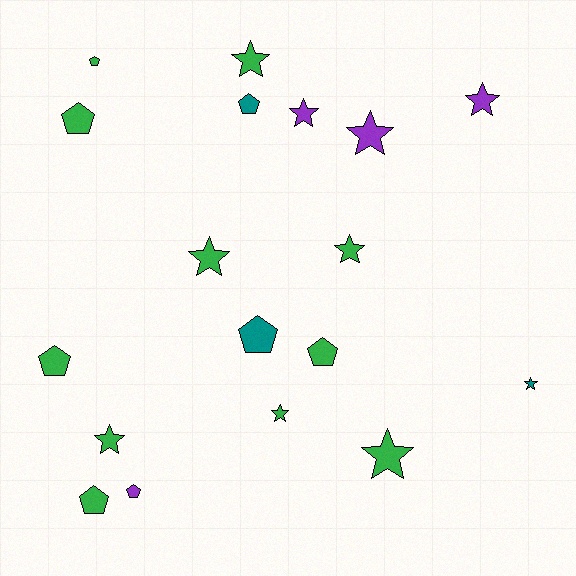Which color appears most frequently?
Green, with 11 objects.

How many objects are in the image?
There are 18 objects.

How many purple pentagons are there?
There is 1 purple pentagon.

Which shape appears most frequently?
Star, with 10 objects.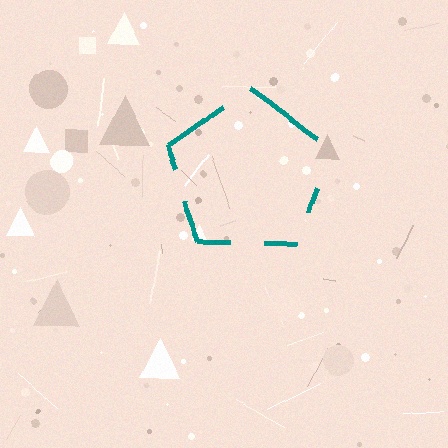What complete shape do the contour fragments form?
The contour fragments form a pentagon.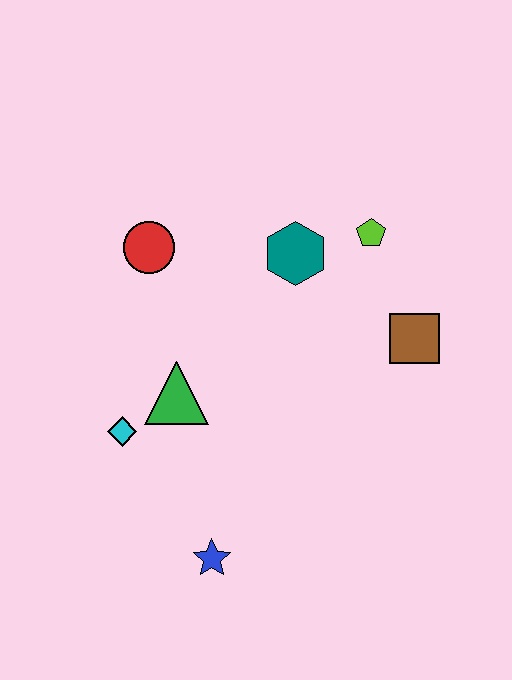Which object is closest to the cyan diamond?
The green triangle is closest to the cyan diamond.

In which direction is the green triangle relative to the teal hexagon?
The green triangle is below the teal hexagon.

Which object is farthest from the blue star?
The lime pentagon is farthest from the blue star.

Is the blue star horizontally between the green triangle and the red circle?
No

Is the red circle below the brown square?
No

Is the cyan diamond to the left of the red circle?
Yes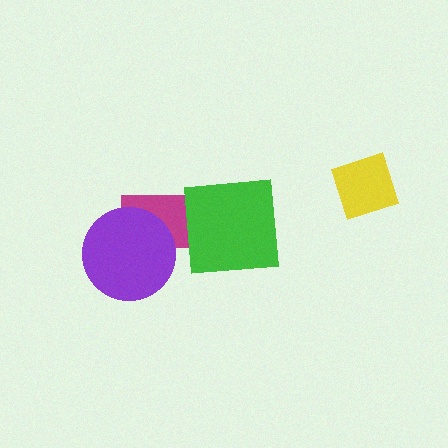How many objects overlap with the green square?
1 object overlaps with the green square.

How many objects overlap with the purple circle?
1 object overlaps with the purple circle.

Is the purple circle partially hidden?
No, no other shape covers it.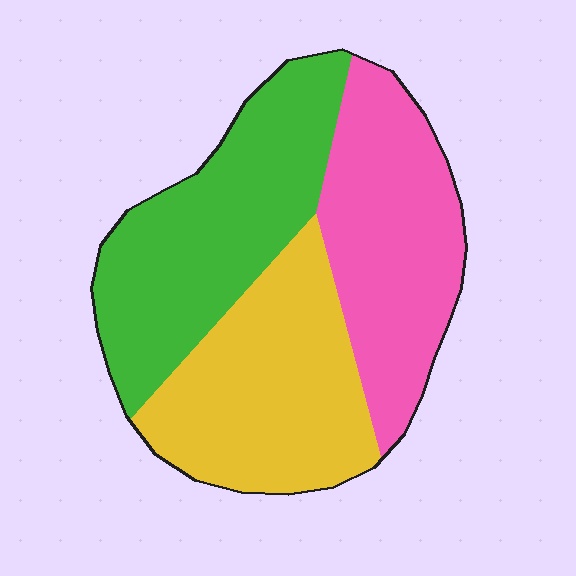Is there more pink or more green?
Green.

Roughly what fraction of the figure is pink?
Pink covers 31% of the figure.